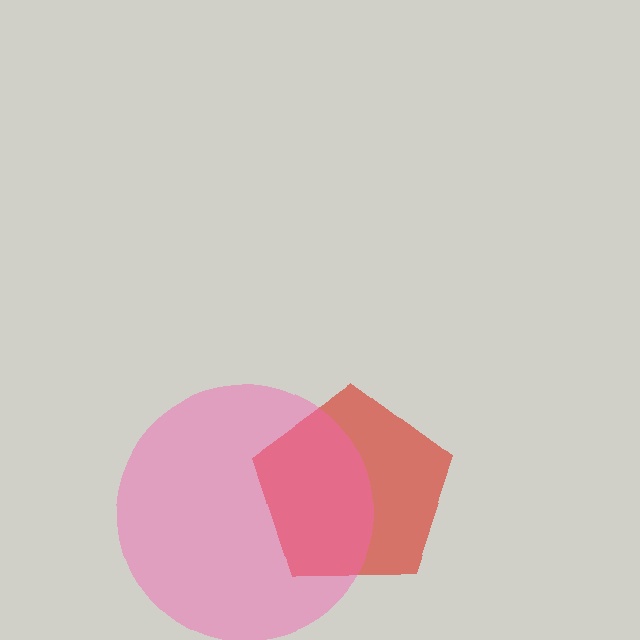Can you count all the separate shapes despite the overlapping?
Yes, there are 2 separate shapes.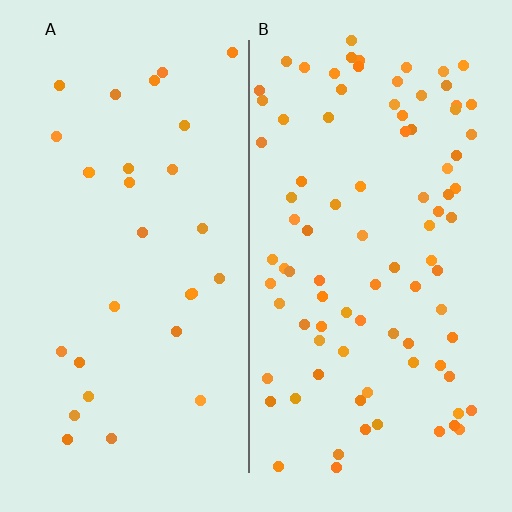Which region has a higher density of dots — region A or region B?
B (the right).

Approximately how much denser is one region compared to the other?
Approximately 3.0× — region B over region A.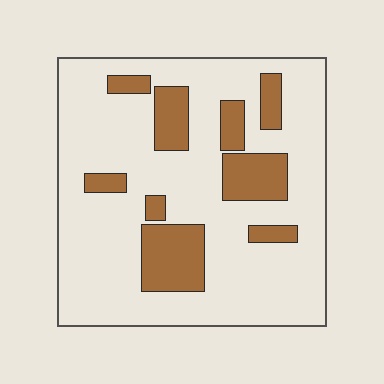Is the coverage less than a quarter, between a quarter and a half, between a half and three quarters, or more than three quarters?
Less than a quarter.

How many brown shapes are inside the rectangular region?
9.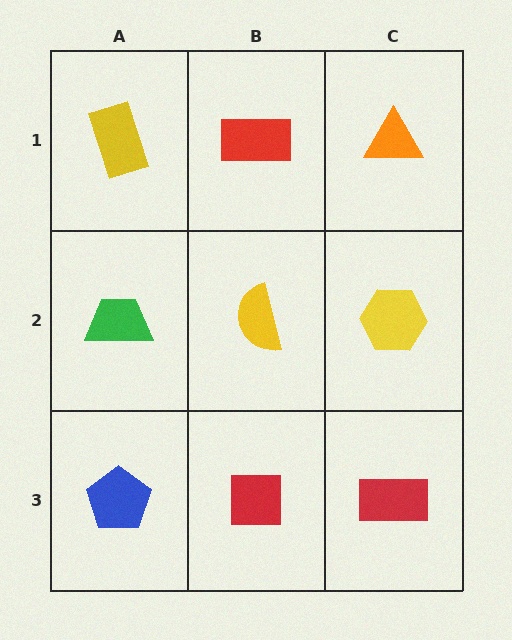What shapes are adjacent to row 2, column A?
A yellow rectangle (row 1, column A), a blue pentagon (row 3, column A), a yellow semicircle (row 2, column B).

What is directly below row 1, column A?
A green trapezoid.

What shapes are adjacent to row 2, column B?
A red rectangle (row 1, column B), a red square (row 3, column B), a green trapezoid (row 2, column A), a yellow hexagon (row 2, column C).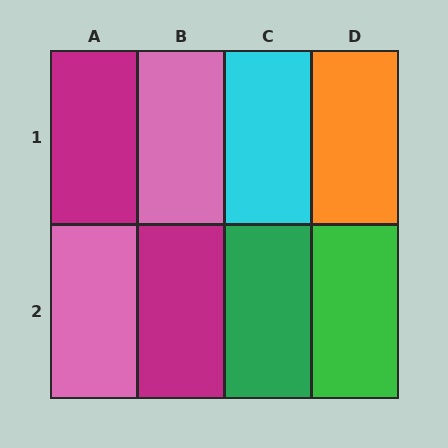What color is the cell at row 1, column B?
Pink.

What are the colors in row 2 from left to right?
Pink, magenta, green, green.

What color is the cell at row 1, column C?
Cyan.